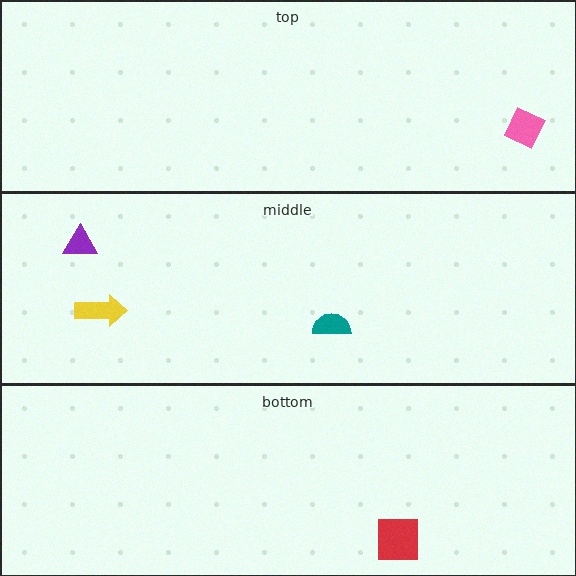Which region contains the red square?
The bottom region.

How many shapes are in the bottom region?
1.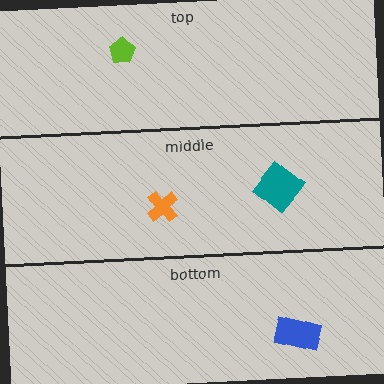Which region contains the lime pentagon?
The top region.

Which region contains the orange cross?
The middle region.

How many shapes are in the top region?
1.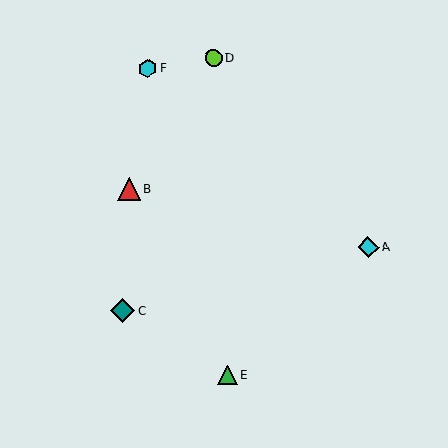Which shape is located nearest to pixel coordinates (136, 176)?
The red triangle (labeled B) at (129, 189) is nearest to that location.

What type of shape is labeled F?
Shape F is a cyan hexagon.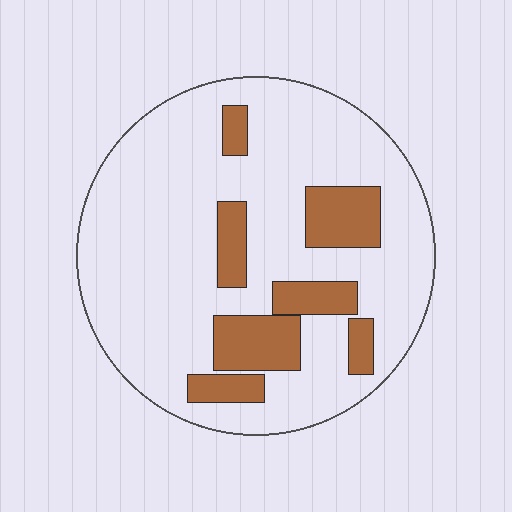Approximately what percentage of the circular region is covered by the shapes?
Approximately 20%.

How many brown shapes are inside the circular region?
7.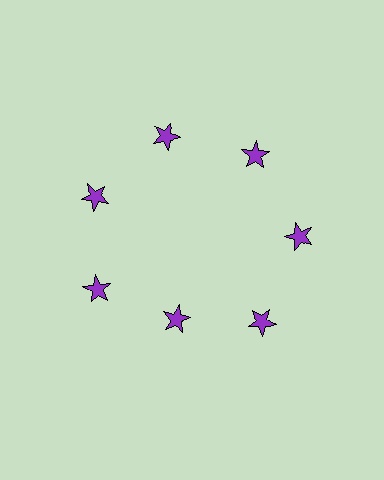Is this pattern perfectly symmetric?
No. The 7 purple stars are arranged in a ring, but one element near the 6 o'clock position is pulled inward toward the center, breaking the 7-fold rotational symmetry.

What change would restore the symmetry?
The symmetry would be restored by moving it outward, back onto the ring so that all 7 stars sit at equal angles and equal distance from the center.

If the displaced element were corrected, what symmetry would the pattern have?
It would have 7-fold rotational symmetry — the pattern would map onto itself every 51 degrees.